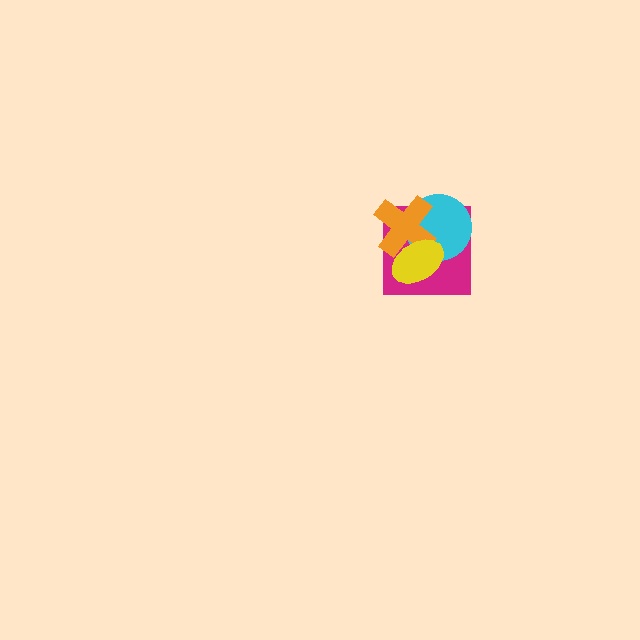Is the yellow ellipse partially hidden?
No, no other shape covers it.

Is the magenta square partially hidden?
Yes, it is partially covered by another shape.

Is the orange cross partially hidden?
Yes, it is partially covered by another shape.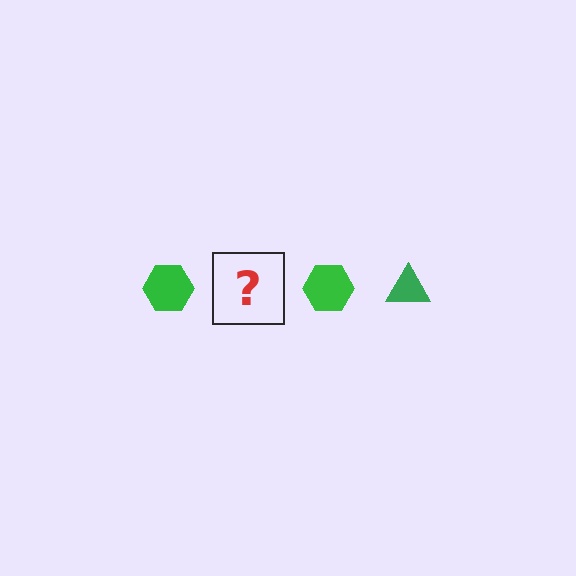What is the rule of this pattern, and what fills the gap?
The rule is that the pattern cycles through hexagon, triangle shapes in green. The gap should be filled with a green triangle.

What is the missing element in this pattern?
The missing element is a green triangle.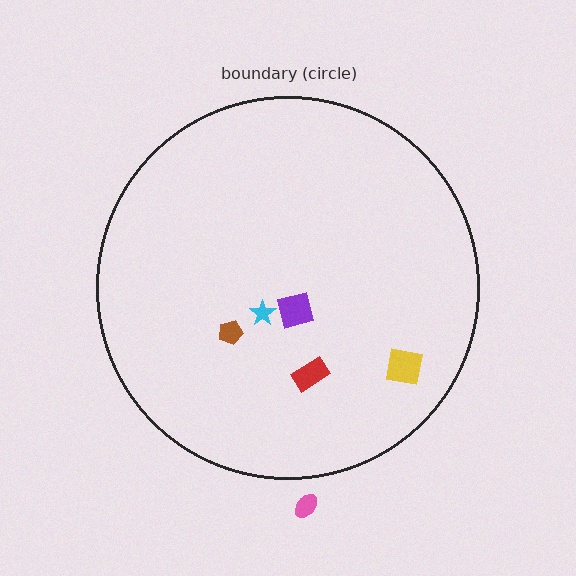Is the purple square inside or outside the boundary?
Inside.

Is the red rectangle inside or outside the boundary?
Inside.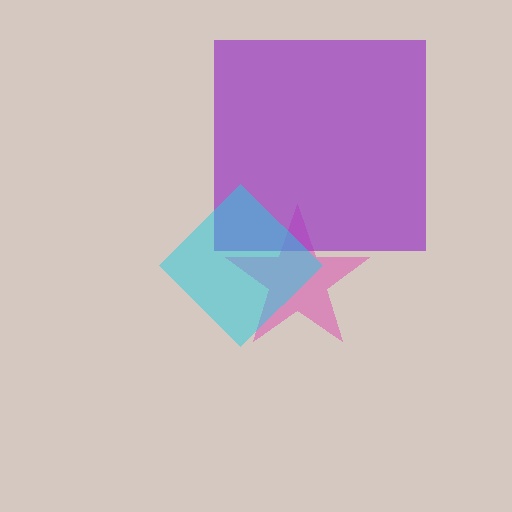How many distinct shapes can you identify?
There are 3 distinct shapes: a pink star, a purple square, a cyan diamond.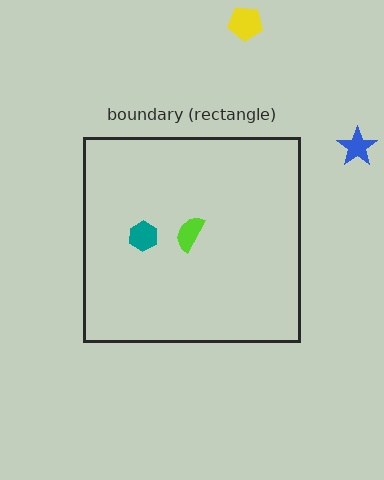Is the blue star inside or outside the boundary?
Outside.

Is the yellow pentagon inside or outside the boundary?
Outside.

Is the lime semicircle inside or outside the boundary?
Inside.